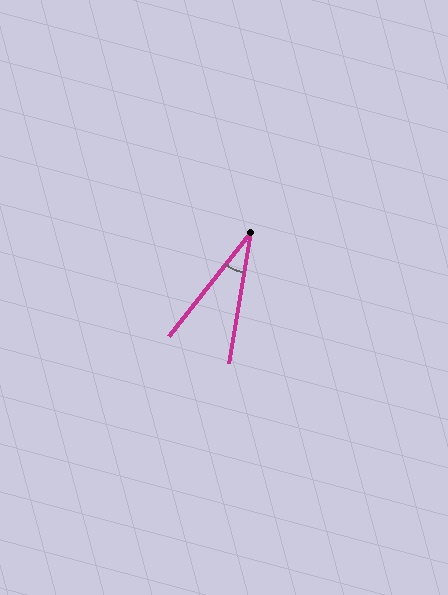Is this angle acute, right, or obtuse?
It is acute.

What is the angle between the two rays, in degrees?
Approximately 29 degrees.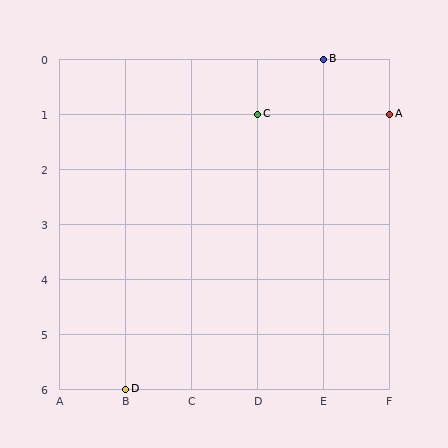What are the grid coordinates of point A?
Point A is at grid coordinates (F, 1).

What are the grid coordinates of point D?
Point D is at grid coordinates (B, 6).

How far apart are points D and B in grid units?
Points D and B are 3 columns and 6 rows apart (about 6.7 grid units diagonally).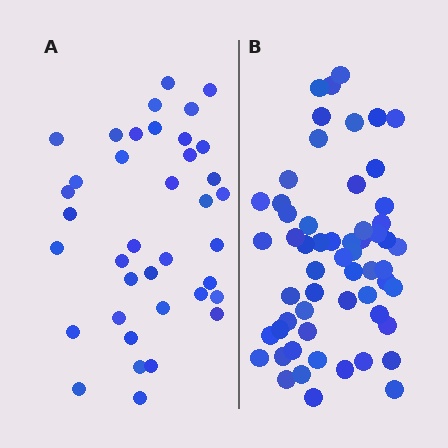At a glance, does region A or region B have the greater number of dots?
Region B (the right region) has more dots.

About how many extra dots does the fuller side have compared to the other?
Region B has approximately 20 more dots than region A.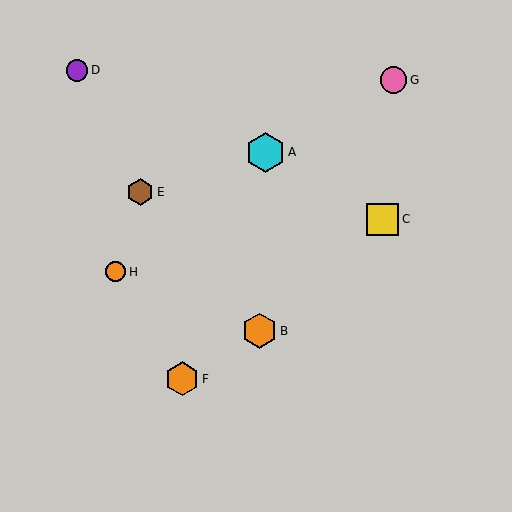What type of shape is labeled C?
Shape C is a yellow square.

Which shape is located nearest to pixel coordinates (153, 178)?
The brown hexagon (labeled E) at (140, 192) is nearest to that location.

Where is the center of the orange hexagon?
The center of the orange hexagon is at (182, 379).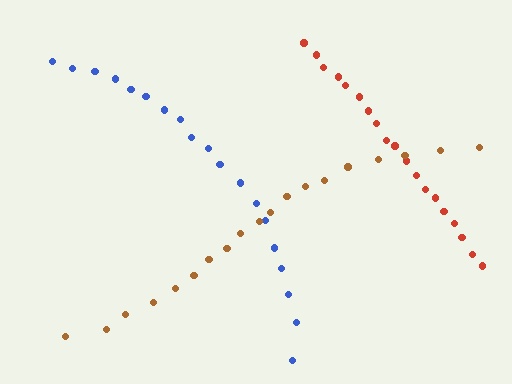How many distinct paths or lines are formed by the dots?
There are 3 distinct paths.